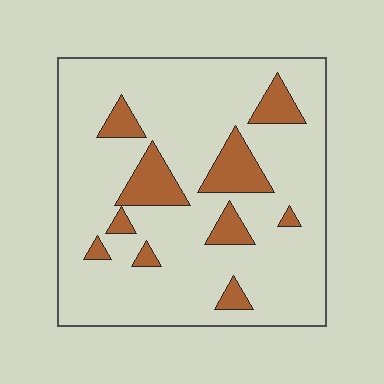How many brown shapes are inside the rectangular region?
10.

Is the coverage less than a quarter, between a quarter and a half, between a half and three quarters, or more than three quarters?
Less than a quarter.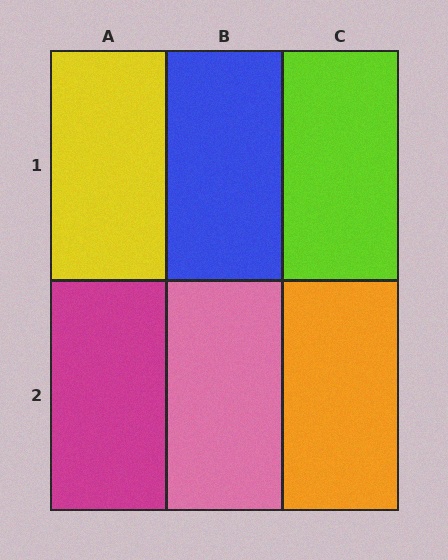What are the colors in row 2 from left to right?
Magenta, pink, orange.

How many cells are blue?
1 cell is blue.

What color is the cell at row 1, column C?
Lime.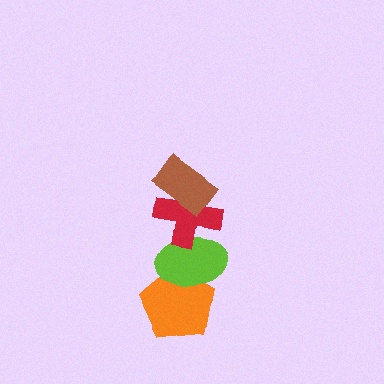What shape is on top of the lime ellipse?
The red cross is on top of the lime ellipse.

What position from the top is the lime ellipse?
The lime ellipse is 3rd from the top.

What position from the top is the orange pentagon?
The orange pentagon is 4th from the top.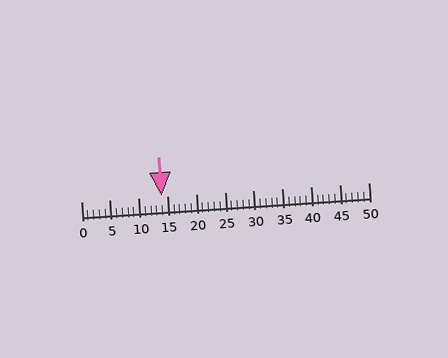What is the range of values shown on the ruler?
The ruler shows values from 0 to 50.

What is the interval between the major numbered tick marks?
The major tick marks are spaced 5 units apart.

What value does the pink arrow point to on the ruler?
The pink arrow points to approximately 14.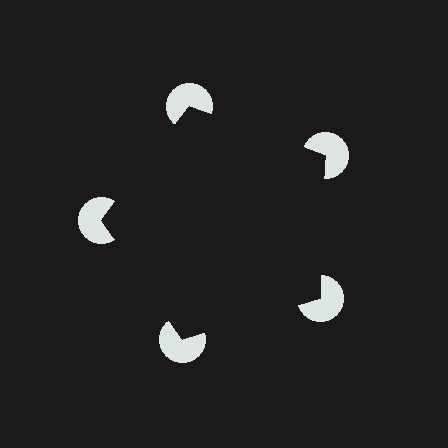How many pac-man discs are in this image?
There are 5 — one at each vertex of the illusory pentagon.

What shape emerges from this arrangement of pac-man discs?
An illusory pentagon — its edges are inferred from the aligned wedge cuts in the pac-man discs, not physically drawn.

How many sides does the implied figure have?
5 sides.